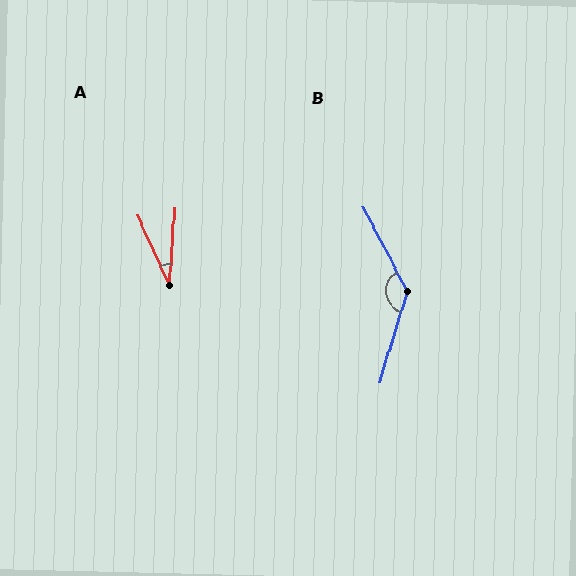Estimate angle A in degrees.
Approximately 28 degrees.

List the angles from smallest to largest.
A (28°), B (136°).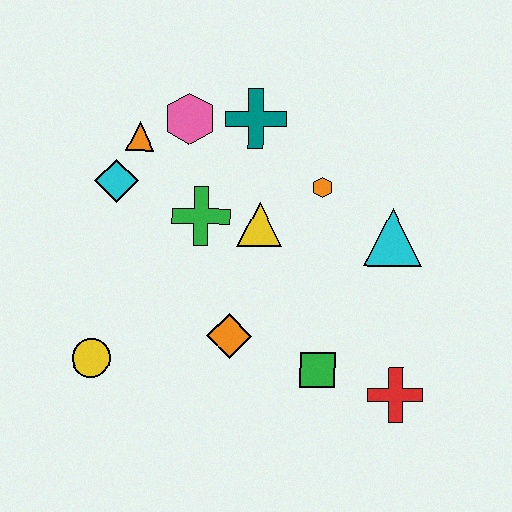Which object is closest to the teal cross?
The pink hexagon is closest to the teal cross.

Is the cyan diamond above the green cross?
Yes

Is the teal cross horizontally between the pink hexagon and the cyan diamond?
No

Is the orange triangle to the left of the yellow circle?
No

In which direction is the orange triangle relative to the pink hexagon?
The orange triangle is to the left of the pink hexagon.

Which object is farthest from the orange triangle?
The red cross is farthest from the orange triangle.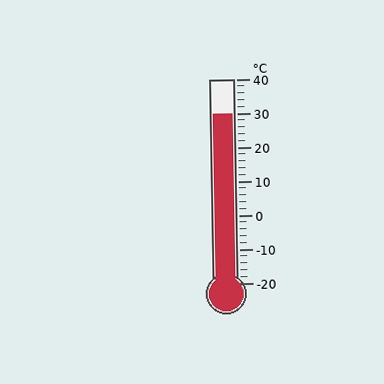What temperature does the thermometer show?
The thermometer shows approximately 30°C.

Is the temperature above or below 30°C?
The temperature is at 30°C.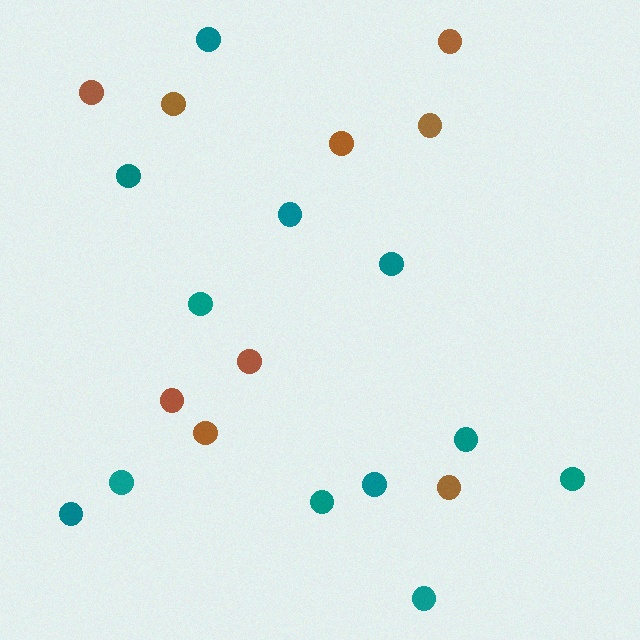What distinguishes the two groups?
There are 2 groups: one group of brown circles (9) and one group of teal circles (12).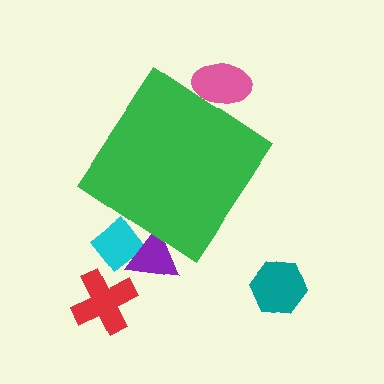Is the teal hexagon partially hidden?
No, the teal hexagon is fully visible.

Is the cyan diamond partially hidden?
Yes, the cyan diamond is partially hidden behind the green diamond.